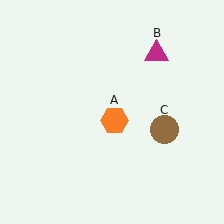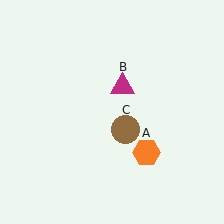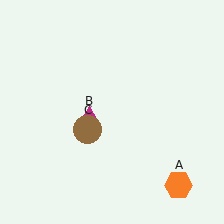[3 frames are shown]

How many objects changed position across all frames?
3 objects changed position: orange hexagon (object A), magenta triangle (object B), brown circle (object C).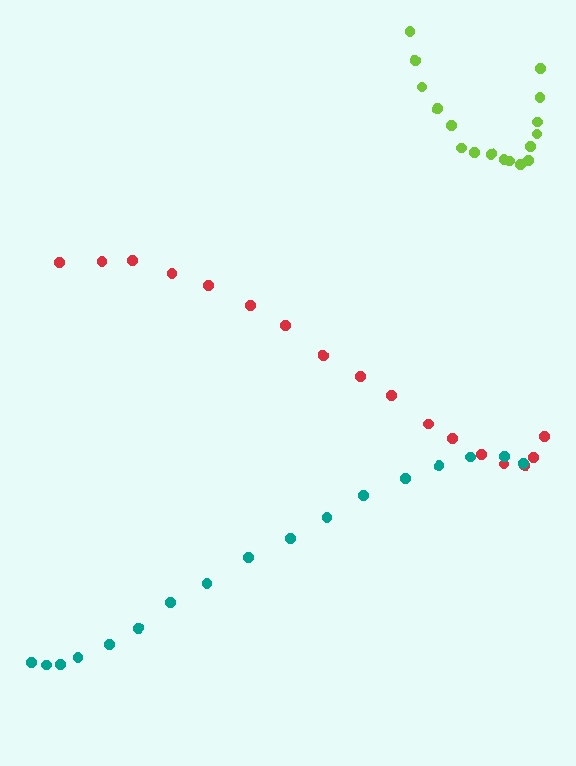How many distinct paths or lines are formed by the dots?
There are 3 distinct paths.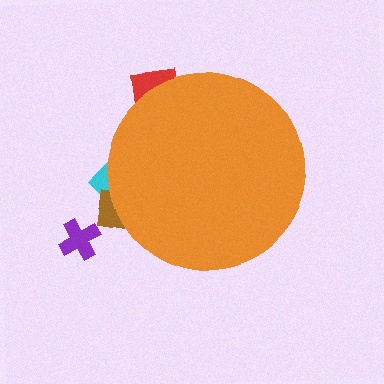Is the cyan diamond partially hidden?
Yes, the cyan diamond is partially hidden behind the orange circle.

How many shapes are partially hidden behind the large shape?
3 shapes are partially hidden.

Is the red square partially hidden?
Yes, the red square is partially hidden behind the orange circle.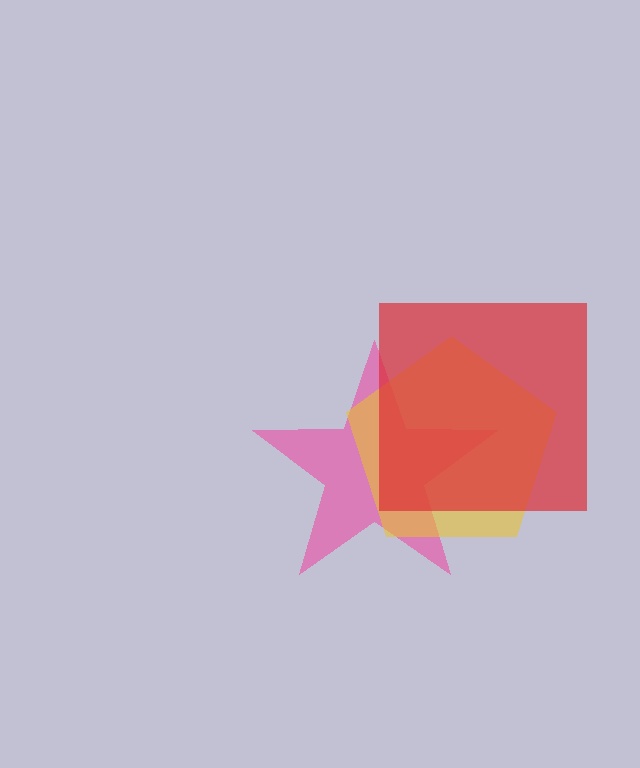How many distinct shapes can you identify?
There are 3 distinct shapes: a pink star, a yellow pentagon, a red square.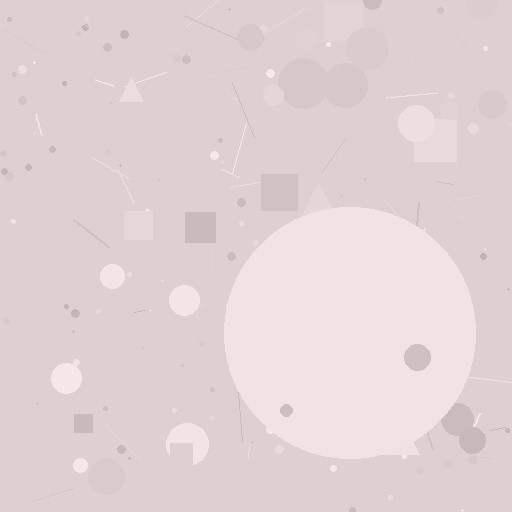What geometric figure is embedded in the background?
A circle is embedded in the background.